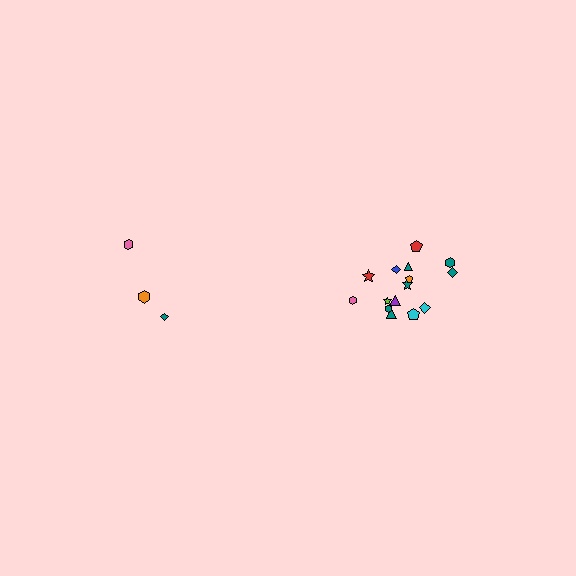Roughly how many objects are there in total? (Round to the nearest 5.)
Roughly 20 objects in total.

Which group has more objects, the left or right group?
The right group.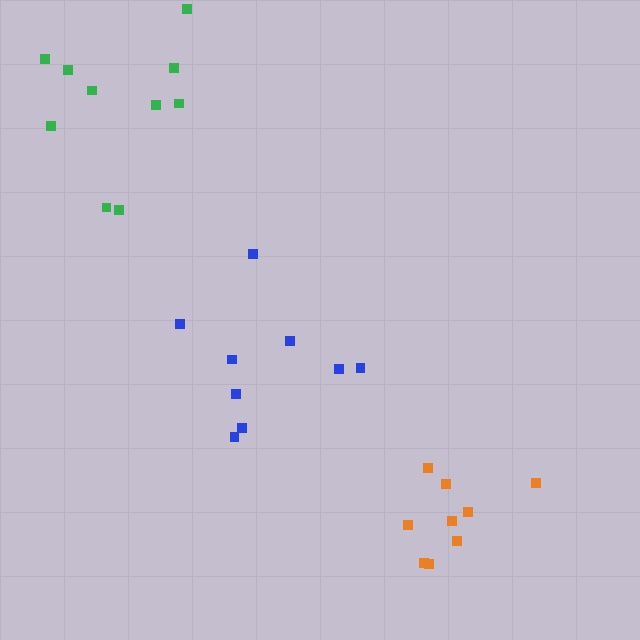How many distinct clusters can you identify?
There are 3 distinct clusters.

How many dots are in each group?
Group 1: 9 dots, Group 2: 9 dots, Group 3: 10 dots (28 total).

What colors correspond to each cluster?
The clusters are colored: orange, blue, green.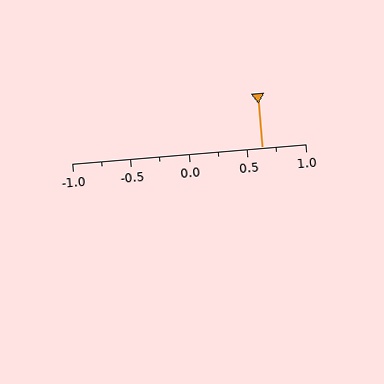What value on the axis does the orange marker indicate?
The marker indicates approximately 0.62.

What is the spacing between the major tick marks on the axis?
The major ticks are spaced 0.5 apart.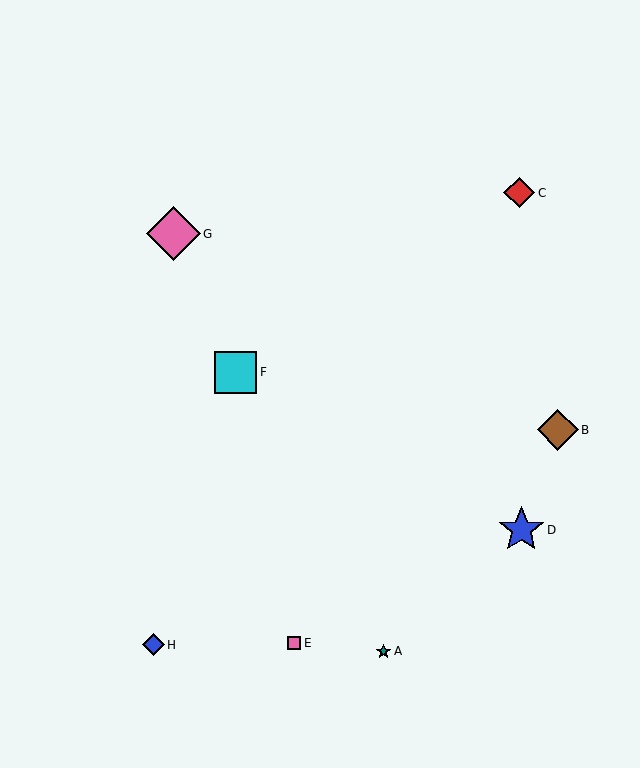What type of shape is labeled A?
Shape A is a teal star.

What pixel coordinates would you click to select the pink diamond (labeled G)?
Click at (173, 234) to select the pink diamond G.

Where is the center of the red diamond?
The center of the red diamond is at (519, 193).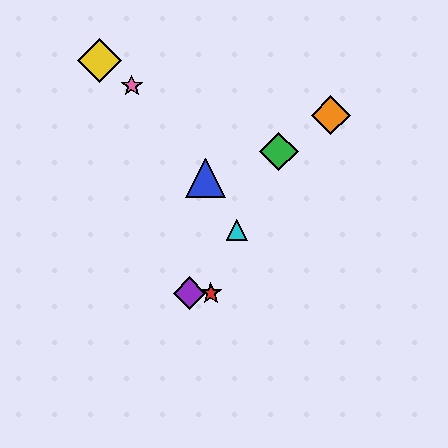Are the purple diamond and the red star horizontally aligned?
Yes, both are at y≈293.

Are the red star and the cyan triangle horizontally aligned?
No, the red star is at y≈293 and the cyan triangle is at y≈230.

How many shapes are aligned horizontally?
2 shapes (the red star, the purple diamond) are aligned horizontally.